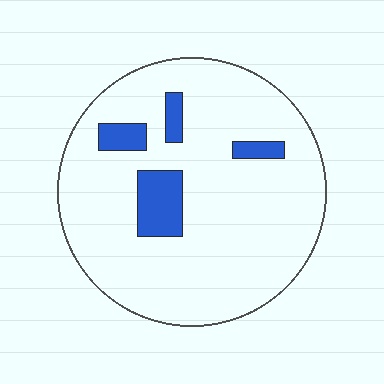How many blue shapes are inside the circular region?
4.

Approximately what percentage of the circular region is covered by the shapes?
Approximately 10%.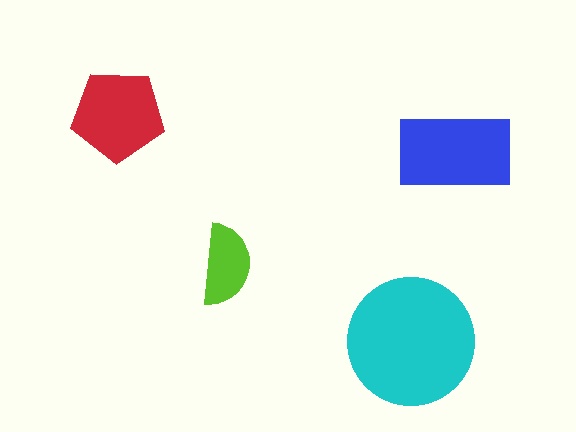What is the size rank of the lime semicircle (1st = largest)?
4th.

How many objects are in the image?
There are 4 objects in the image.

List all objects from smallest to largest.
The lime semicircle, the red pentagon, the blue rectangle, the cyan circle.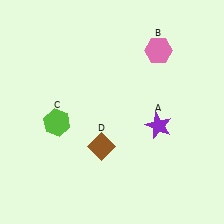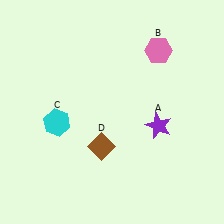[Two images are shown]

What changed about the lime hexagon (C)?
In Image 1, C is lime. In Image 2, it changed to cyan.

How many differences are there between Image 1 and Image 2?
There is 1 difference between the two images.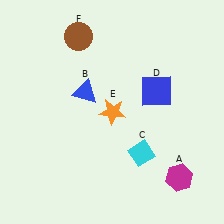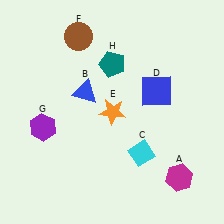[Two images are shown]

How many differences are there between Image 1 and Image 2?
There are 2 differences between the two images.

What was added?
A purple hexagon (G), a teal pentagon (H) were added in Image 2.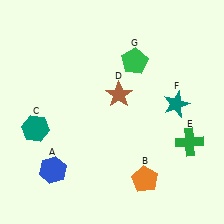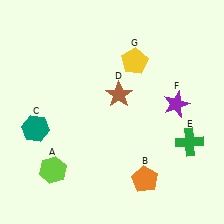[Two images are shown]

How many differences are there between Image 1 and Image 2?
There are 3 differences between the two images.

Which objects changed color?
A changed from blue to lime. F changed from teal to purple. G changed from green to yellow.